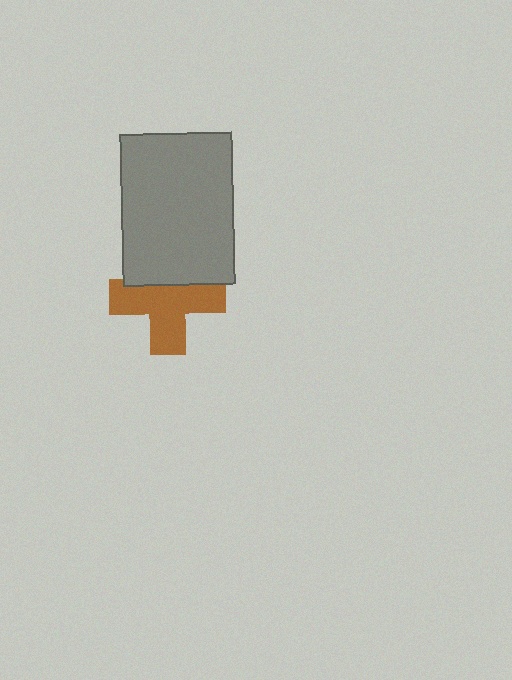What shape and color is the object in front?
The object in front is a gray rectangle.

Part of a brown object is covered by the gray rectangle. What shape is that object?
It is a cross.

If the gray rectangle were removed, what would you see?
You would see the complete brown cross.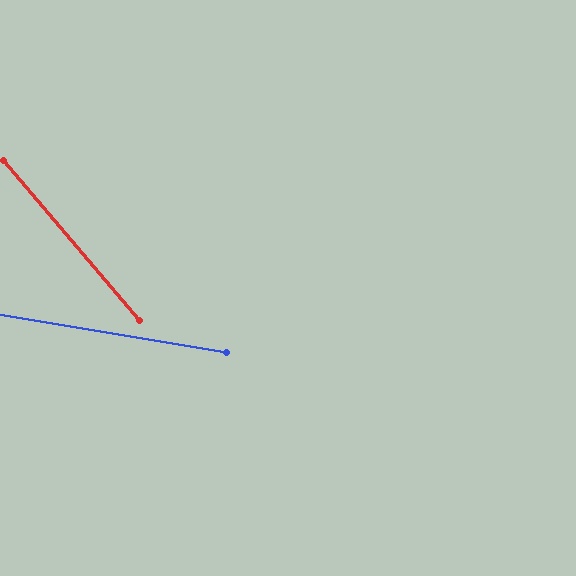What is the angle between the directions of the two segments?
Approximately 40 degrees.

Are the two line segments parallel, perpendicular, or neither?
Neither parallel nor perpendicular — they differ by about 40°.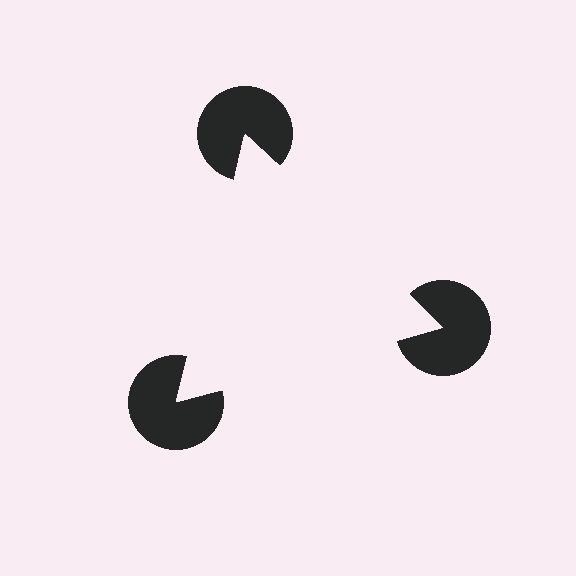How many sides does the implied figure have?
3 sides.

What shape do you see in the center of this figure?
An illusory triangle — its edges are inferred from the aligned wedge cuts in the pac-man discs, not physically drawn.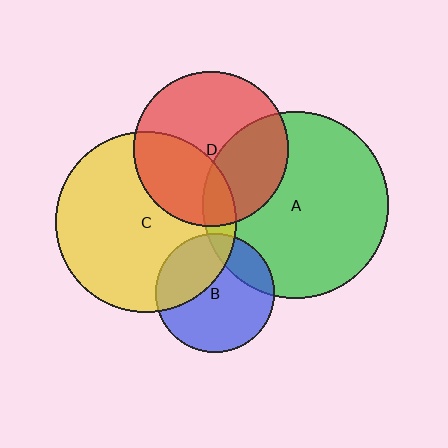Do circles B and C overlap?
Yes.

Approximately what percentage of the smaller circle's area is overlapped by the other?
Approximately 35%.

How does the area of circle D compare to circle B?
Approximately 1.7 times.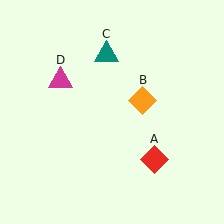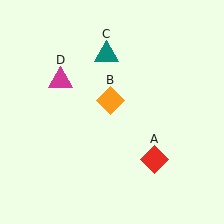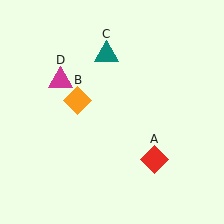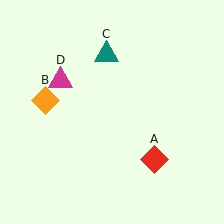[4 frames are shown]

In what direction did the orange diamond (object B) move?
The orange diamond (object B) moved left.